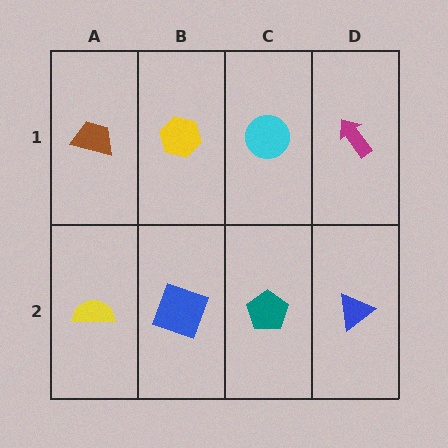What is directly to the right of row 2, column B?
A teal pentagon.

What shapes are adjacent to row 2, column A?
A brown trapezoid (row 1, column A), a blue square (row 2, column B).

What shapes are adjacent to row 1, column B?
A blue square (row 2, column B), a brown trapezoid (row 1, column A), a cyan circle (row 1, column C).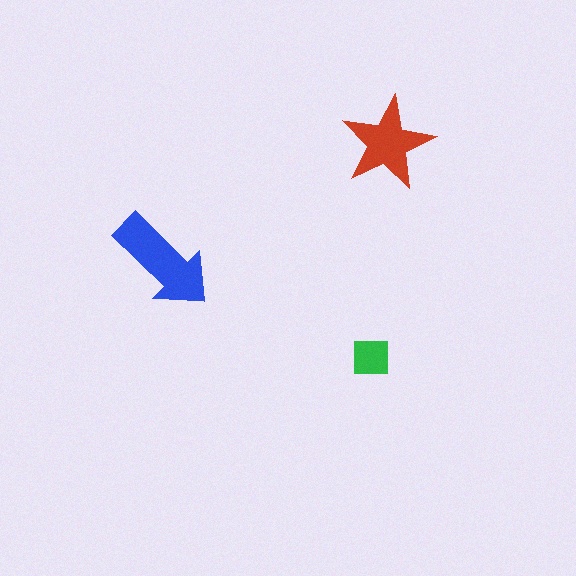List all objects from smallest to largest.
The green square, the red star, the blue arrow.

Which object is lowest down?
The green square is bottommost.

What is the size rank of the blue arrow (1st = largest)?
1st.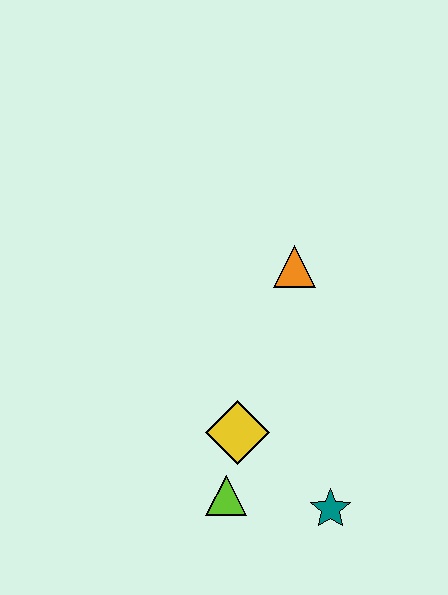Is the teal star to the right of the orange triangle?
Yes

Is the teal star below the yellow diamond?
Yes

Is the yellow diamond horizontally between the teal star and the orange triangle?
No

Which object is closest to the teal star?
The lime triangle is closest to the teal star.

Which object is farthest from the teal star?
The orange triangle is farthest from the teal star.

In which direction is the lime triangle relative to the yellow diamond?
The lime triangle is below the yellow diamond.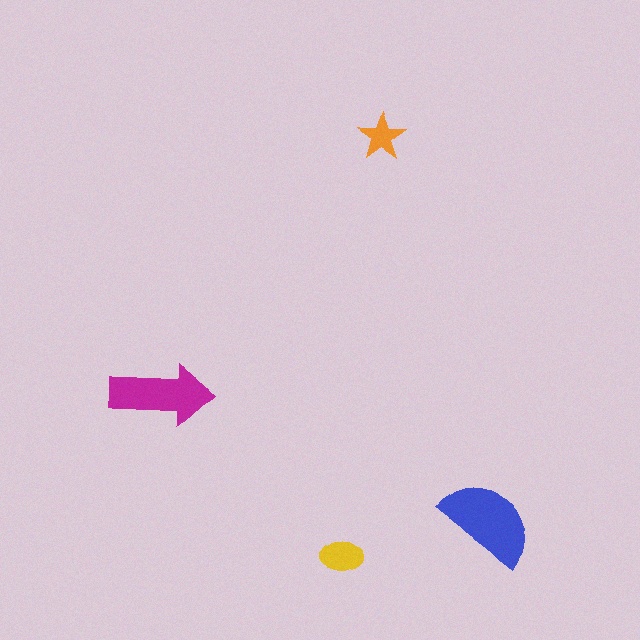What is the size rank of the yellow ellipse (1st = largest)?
3rd.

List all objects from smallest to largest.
The orange star, the yellow ellipse, the magenta arrow, the blue semicircle.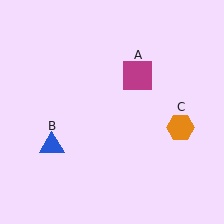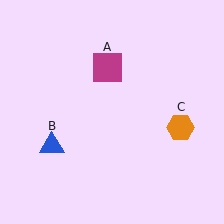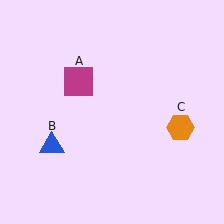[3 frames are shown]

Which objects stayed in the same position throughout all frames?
Blue triangle (object B) and orange hexagon (object C) remained stationary.